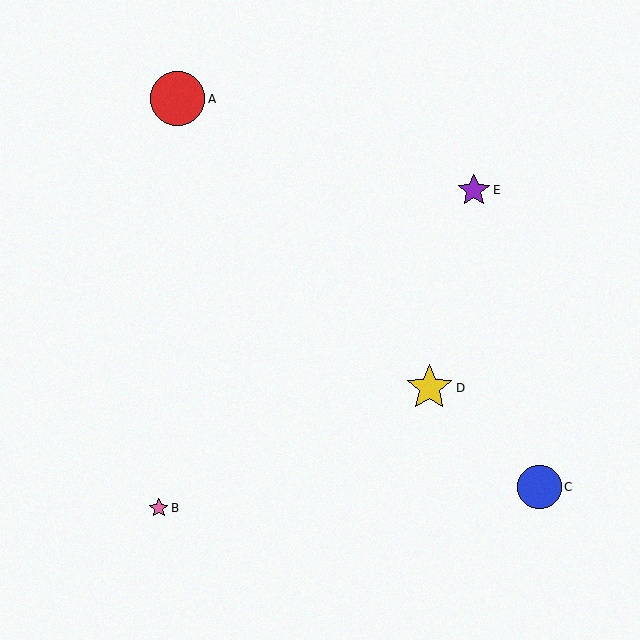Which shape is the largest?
The red circle (labeled A) is the largest.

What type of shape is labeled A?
Shape A is a red circle.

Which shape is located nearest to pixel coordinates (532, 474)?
The blue circle (labeled C) at (540, 487) is nearest to that location.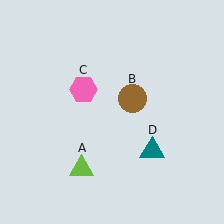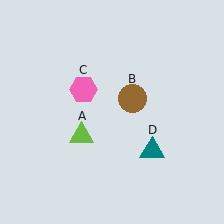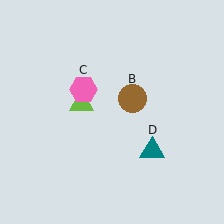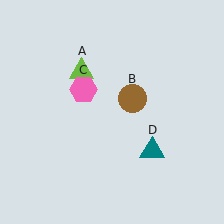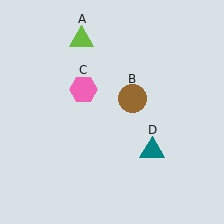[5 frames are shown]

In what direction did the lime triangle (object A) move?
The lime triangle (object A) moved up.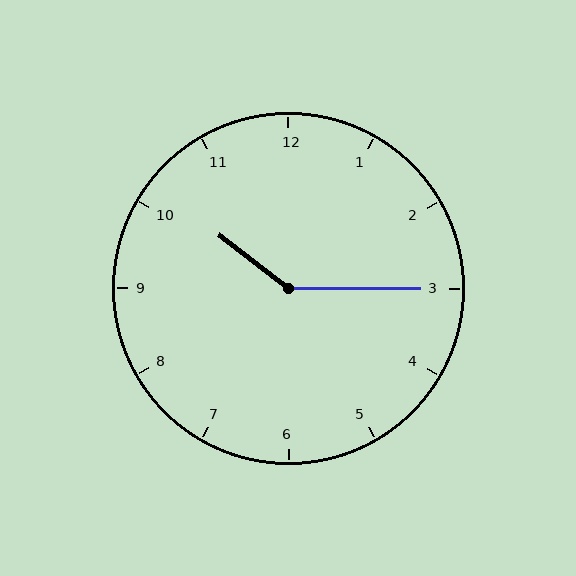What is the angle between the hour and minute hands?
Approximately 142 degrees.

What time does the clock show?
10:15.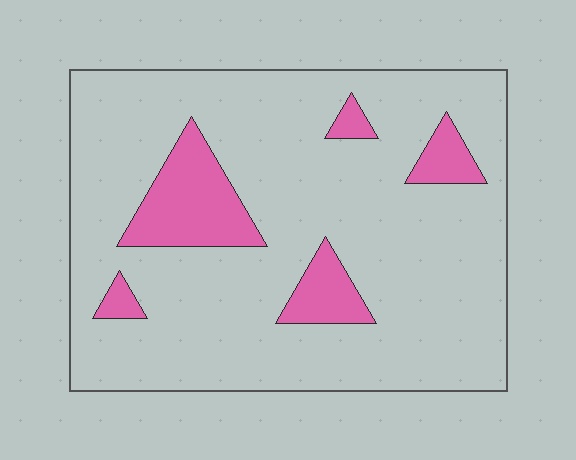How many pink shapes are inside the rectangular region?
5.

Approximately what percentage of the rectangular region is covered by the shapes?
Approximately 15%.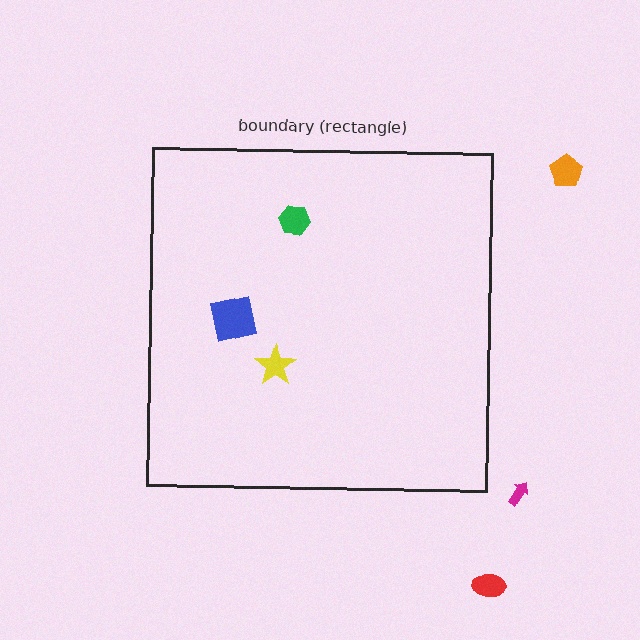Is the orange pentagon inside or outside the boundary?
Outside.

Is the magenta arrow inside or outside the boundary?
Outside.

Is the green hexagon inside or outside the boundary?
Inside.